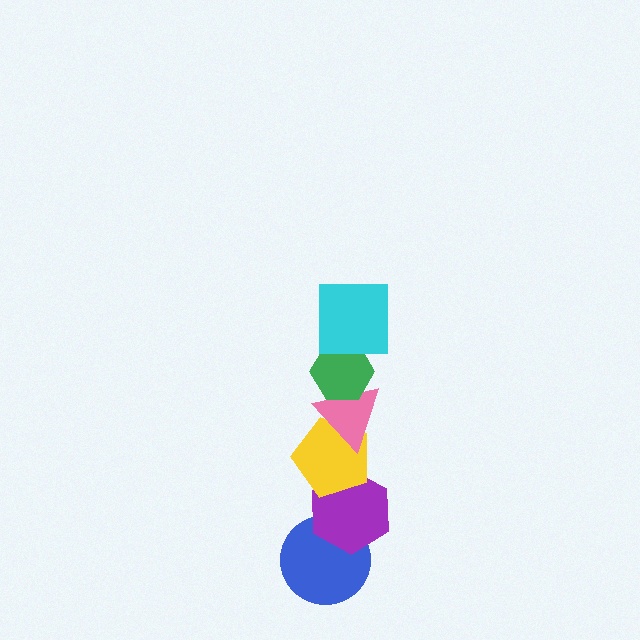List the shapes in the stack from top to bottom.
From top to bottom: the cyan square, the green hexagon, the pink triangle, the yellow pentagon, the purple hexagon, the blue circle.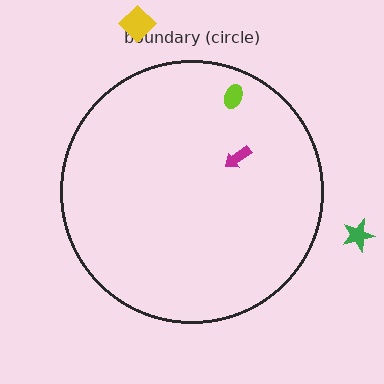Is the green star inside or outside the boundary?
Outside.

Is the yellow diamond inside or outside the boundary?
Outside.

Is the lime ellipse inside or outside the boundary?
Inside.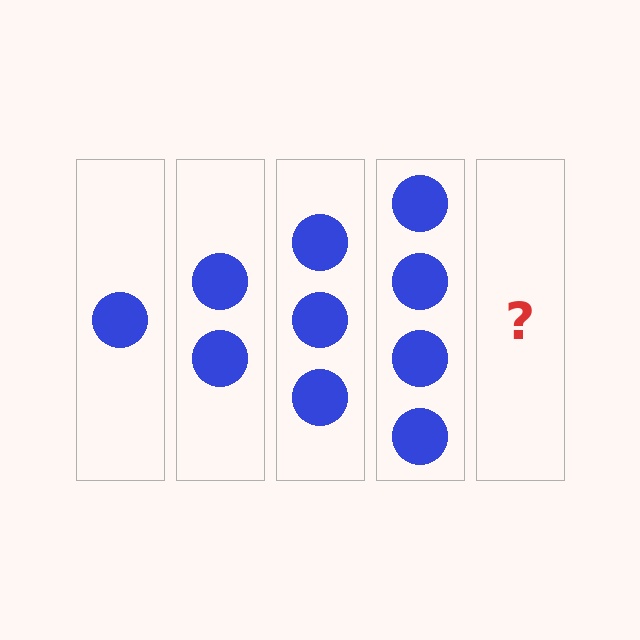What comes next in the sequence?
The next element should be 5 circles.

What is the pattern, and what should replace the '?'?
The pattern is that each step adds one more circle. The '?' should be 5 circles.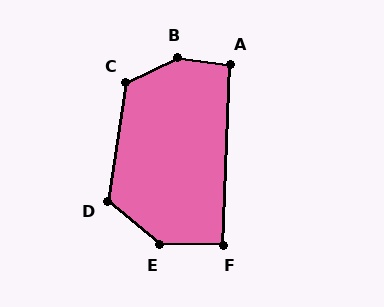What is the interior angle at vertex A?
Approximately 95 degrees (obtuse).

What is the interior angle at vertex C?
Approximately 125 degrees (obtuse).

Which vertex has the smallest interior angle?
F, at approximately 92 degrees.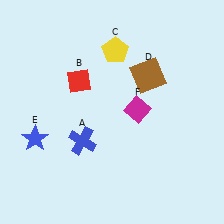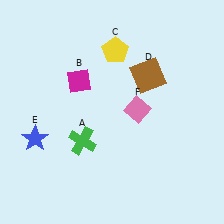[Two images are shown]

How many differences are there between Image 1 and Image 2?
There are 3 differences between the two images.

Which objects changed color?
A changed from blue to green. B changed from red to magenta. F changed from magenta to pink.